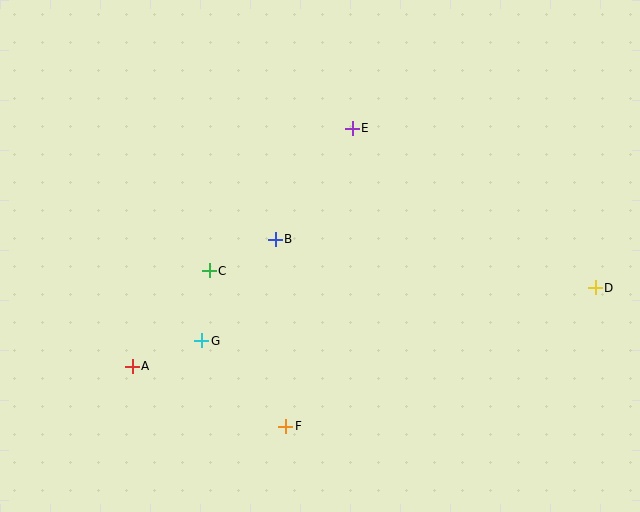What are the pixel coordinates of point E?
Point E is at (352, 128).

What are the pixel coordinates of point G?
Point G is at (202, 341).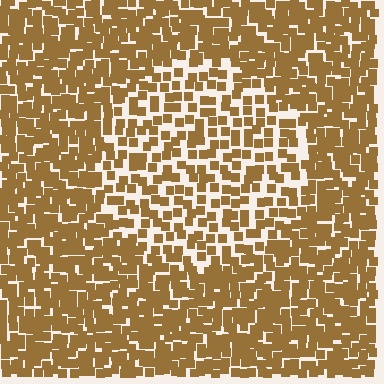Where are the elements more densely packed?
The elements are more densely packed outside the circle boundary.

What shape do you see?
I see a circle.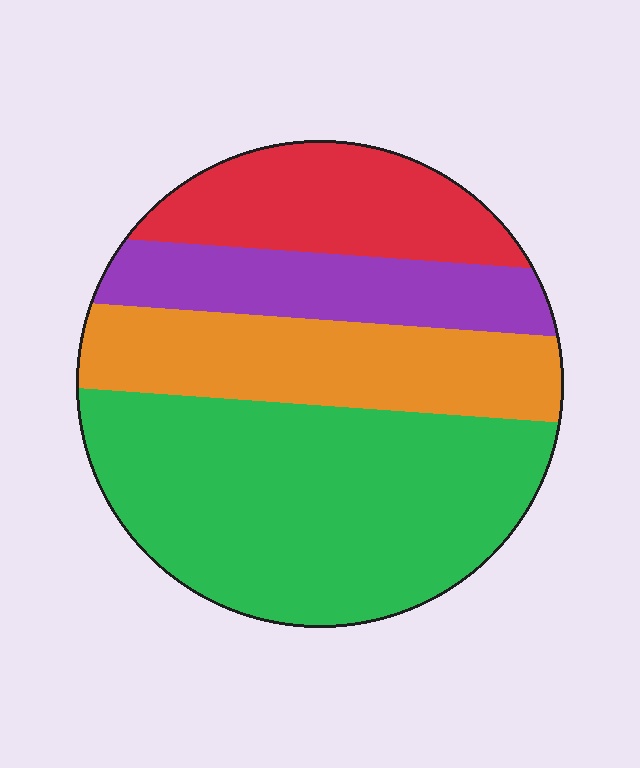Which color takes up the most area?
Green, at roughly 45%.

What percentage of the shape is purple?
Purple takes up about one sixth (1/6) of the shape.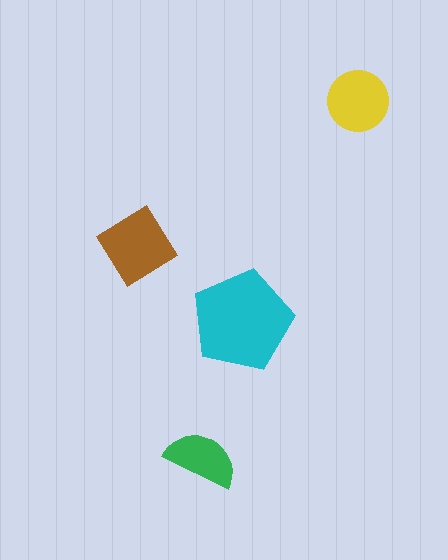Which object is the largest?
The cyan pentagon.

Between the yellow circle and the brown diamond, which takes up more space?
The brown diamond.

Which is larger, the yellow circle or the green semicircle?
The yellow circle.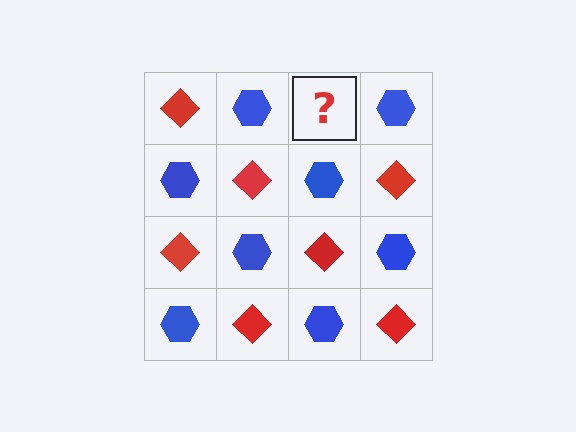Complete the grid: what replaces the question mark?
The question mark should be replaced with a red diamond.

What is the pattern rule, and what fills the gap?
The rule is that it alternates red diamond and blue hexagon in a checkerboard pattern. The gap should be filled with a red diamond.